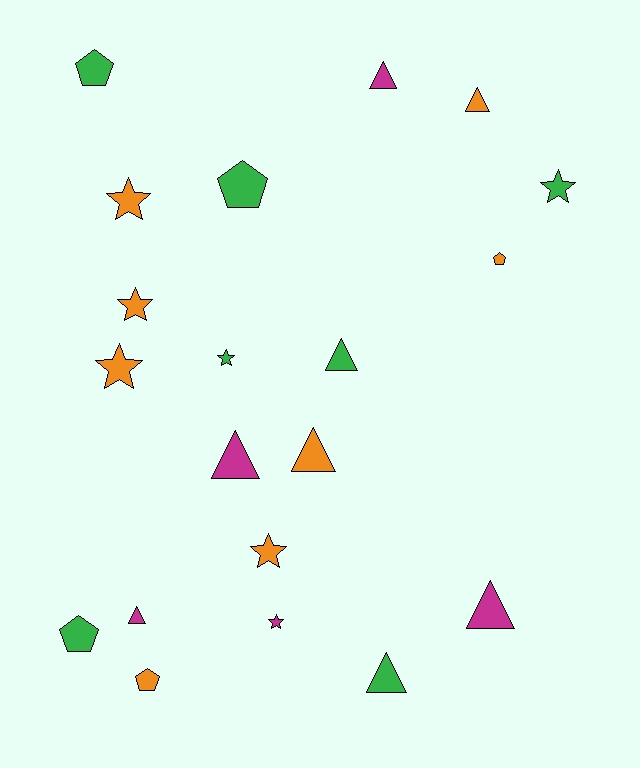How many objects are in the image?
There are 20 objects.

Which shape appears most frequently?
Triangle, with 8 objects.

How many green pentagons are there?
There are 3 green pentagons.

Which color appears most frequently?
Orange, with 8 objects.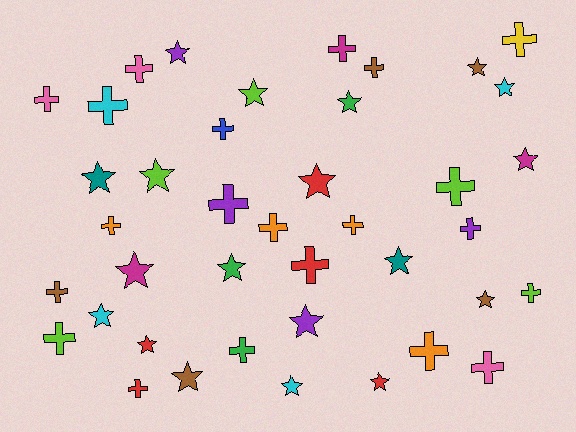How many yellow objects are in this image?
There is 1 yellow object.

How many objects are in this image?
There are 40 objects.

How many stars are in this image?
There are 19 stars.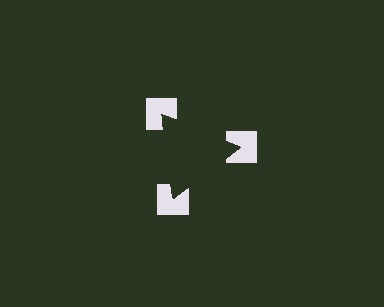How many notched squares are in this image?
There are 3 — one at each vertex of the illusory triangle.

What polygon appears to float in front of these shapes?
An illusory triangle — its edges are inferred from the aligned wedge cuts in the notched squares, not physically drawn.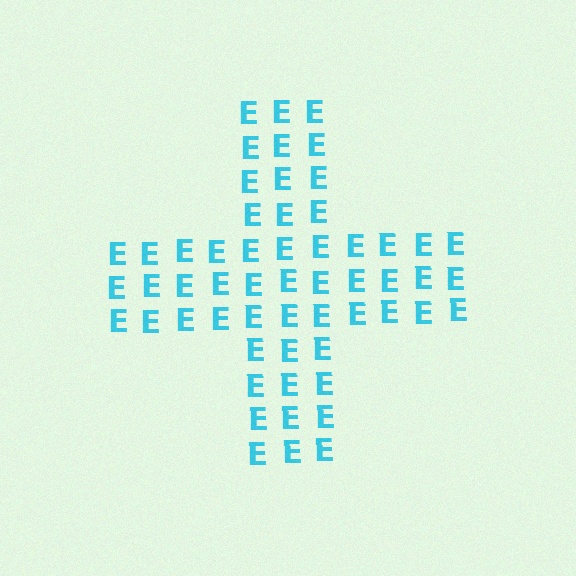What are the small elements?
The small elements are letter E's.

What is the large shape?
The large shape is a cross.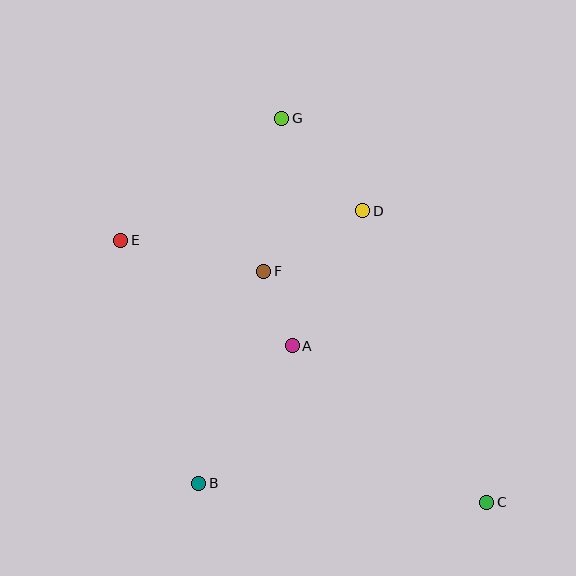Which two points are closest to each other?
Points A and F are closest to each other.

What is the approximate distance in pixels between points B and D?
The distance between B and D is approximately 318 pixels.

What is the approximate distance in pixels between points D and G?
The distance between D and G is approximately 123 pixels.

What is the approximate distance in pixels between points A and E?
The distance between A and E is approximately 201 pixels.